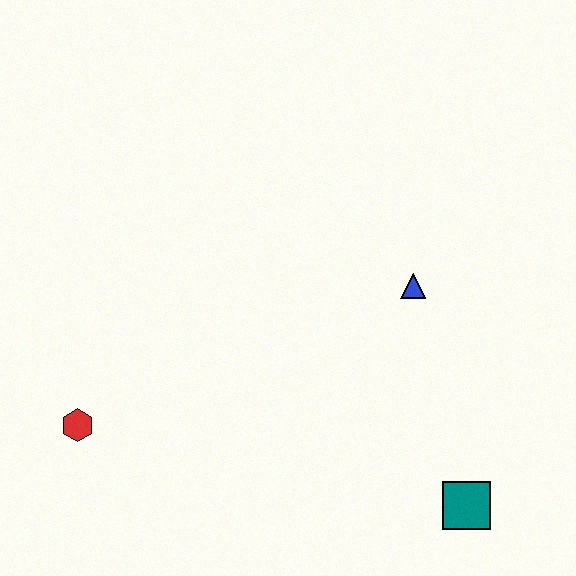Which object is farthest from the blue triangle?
The red hexagon is farthest from the blue triangle.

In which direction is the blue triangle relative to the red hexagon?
The blue triangle is to the right of the red hexagon.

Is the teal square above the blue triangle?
No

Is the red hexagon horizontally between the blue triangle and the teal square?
No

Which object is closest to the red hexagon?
The blue triangle is closest to the red hexagon.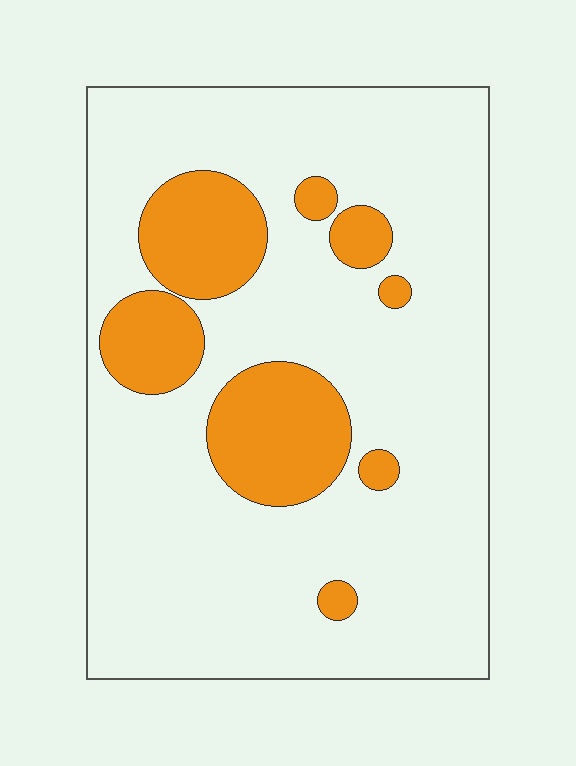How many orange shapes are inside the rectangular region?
8.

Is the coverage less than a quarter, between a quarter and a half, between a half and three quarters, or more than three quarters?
Less than a quarter.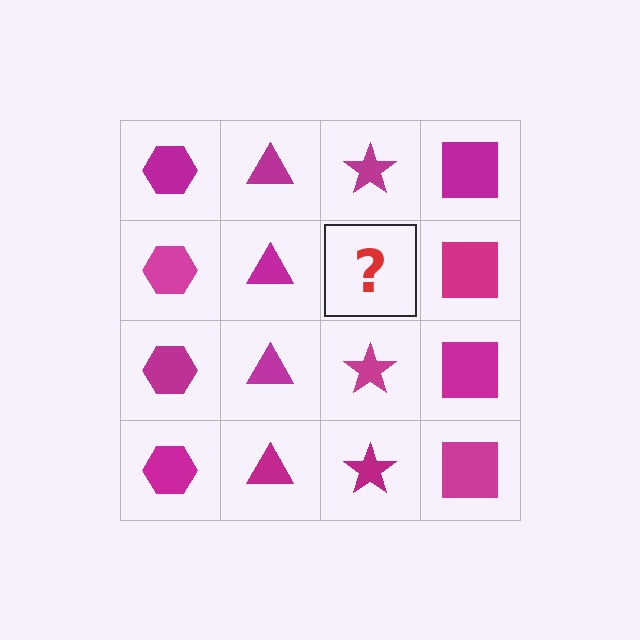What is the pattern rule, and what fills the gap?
The rule is that each column has a consistent shape. The gap should be filled with a magenta star.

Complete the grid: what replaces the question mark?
The question mark should be replaced with a magenta star.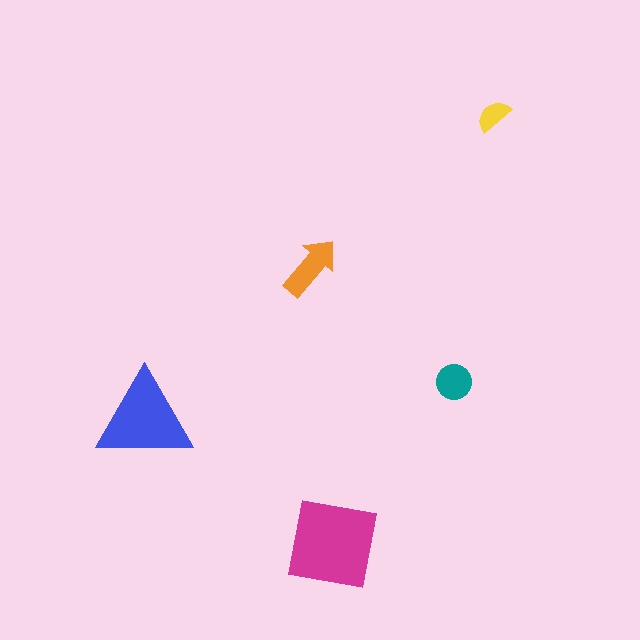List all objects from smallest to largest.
The yellow semicircle, the teal circle, the orange arrow, the blue triangle, the magenta square.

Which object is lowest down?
The magenta square is bottommost.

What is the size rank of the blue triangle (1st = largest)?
2nd.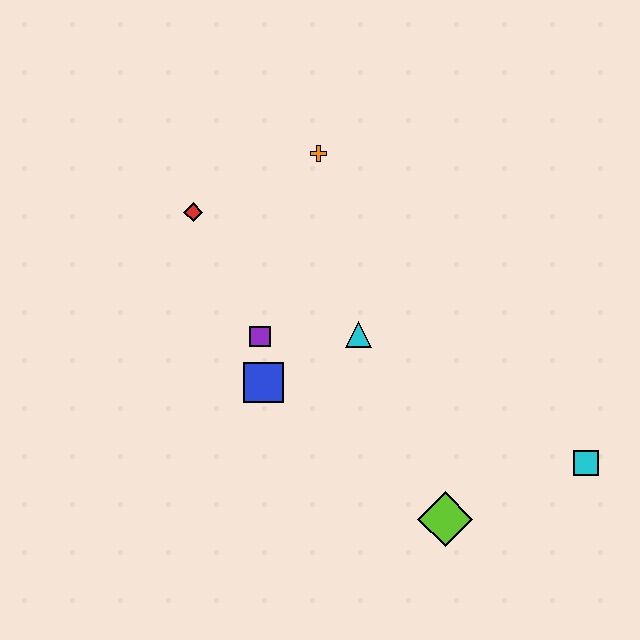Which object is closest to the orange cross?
The red diamond is closest to the orange cross.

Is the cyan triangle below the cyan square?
No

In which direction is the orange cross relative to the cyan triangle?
The orange cross is above the cyan triangle.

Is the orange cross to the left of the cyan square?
Yes